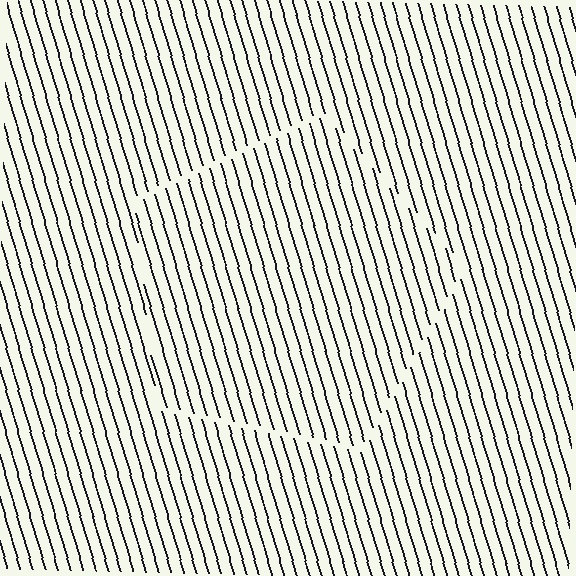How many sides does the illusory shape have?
5 sides — the line-ends trace a pentagon.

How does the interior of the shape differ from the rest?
The interior of the shape contains the same grating, shifted by half a period — the contour is defined by the phase discontinuity where line-ends from the inner and outer gratings abut.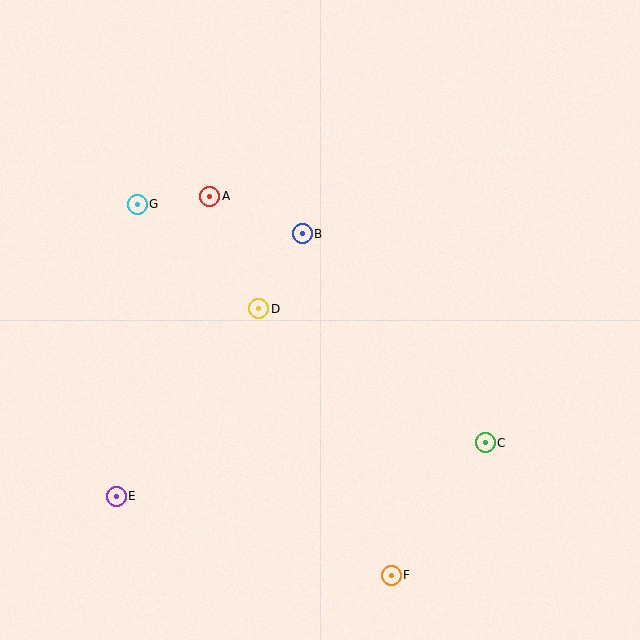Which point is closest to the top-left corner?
Point G is closest to the top-left corner.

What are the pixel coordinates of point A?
Point A is at (210, 196).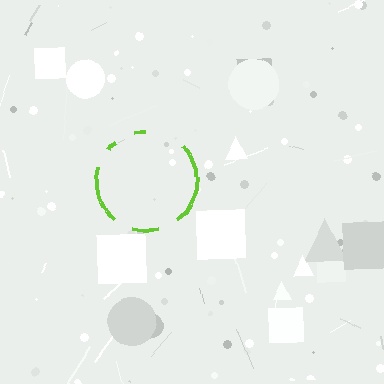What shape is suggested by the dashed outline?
The dashed outline suggests a circle.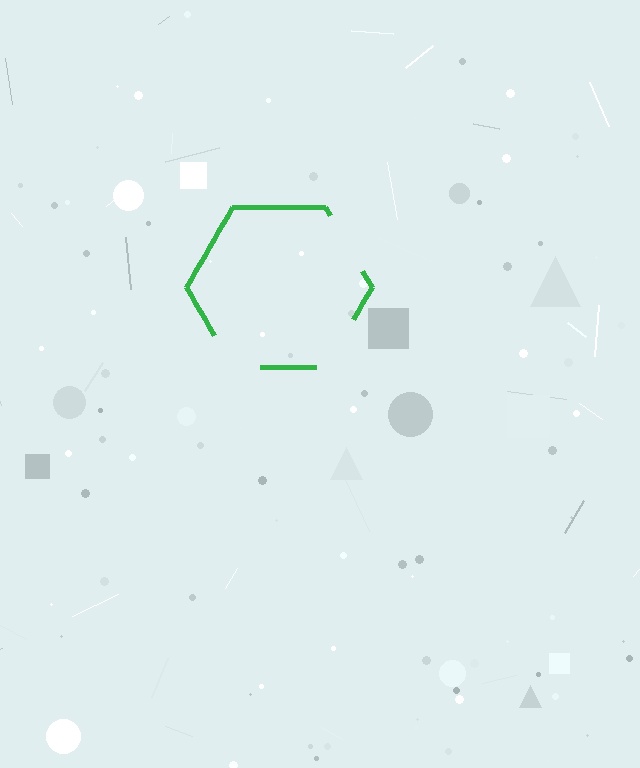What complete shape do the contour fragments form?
The contour fragments form a hexagon.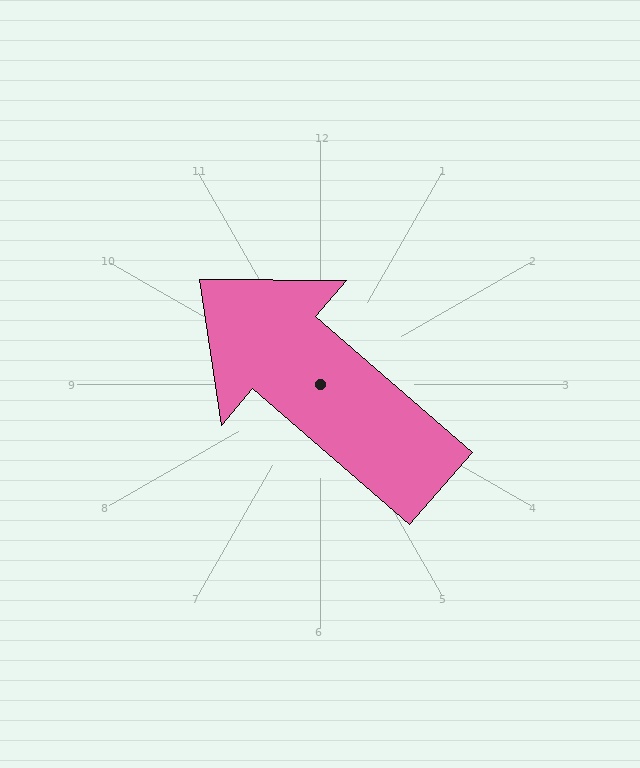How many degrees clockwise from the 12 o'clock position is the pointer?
Approximately 311 degrees.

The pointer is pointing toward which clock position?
Roughly 10 o'clock.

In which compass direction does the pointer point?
Northwest.